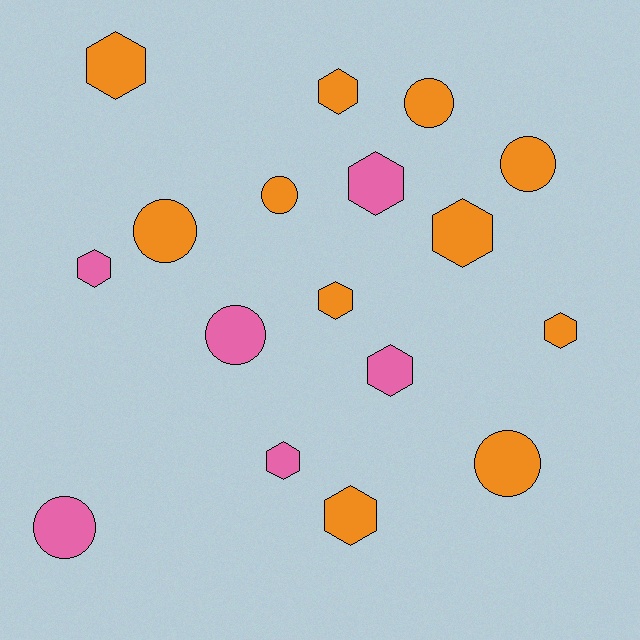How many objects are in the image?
There are 17 objects.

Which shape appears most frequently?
Hexagon, with 10 objects.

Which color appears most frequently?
Orange, with 11 objects.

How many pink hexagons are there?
There are 4 pink hexagons.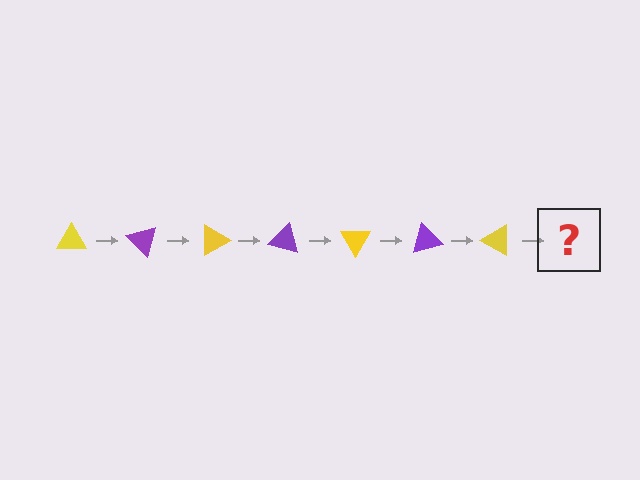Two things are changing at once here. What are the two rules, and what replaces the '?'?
The two rules are that it rotates 45 degrees each step and the color cycles through yellow and purple. The '?' should be a purple triangle, rotated 315 degrees from the start.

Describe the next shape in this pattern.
It should be a purple triangle, rotated 315 degrees from the start.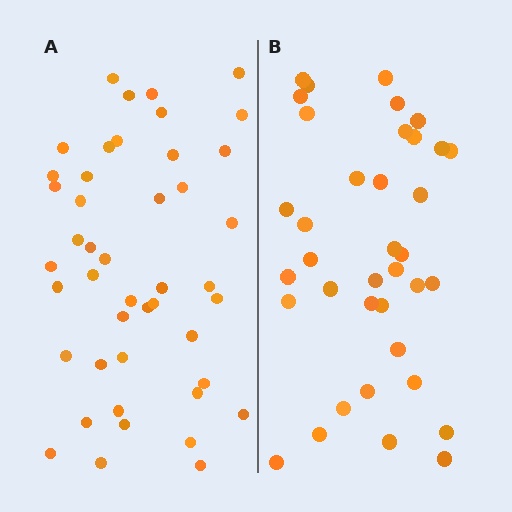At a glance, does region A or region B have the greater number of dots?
Region A (the left region) has more dots.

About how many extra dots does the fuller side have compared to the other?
Region A has roughly 8 or so more dots than region B.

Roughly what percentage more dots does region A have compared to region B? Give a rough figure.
About 20% more.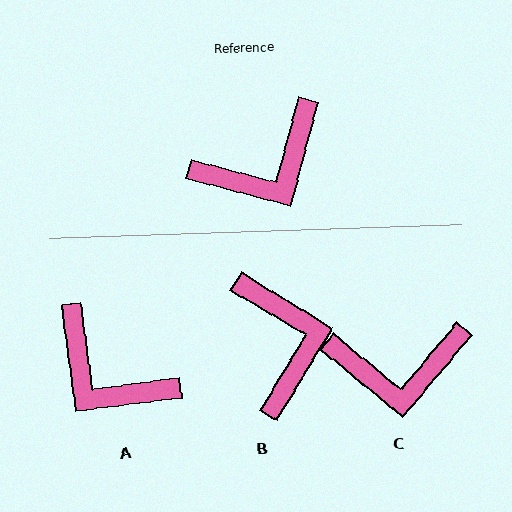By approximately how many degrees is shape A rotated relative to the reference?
Approximately 68 degrees clockwise.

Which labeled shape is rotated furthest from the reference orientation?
B, about 74 degrees away.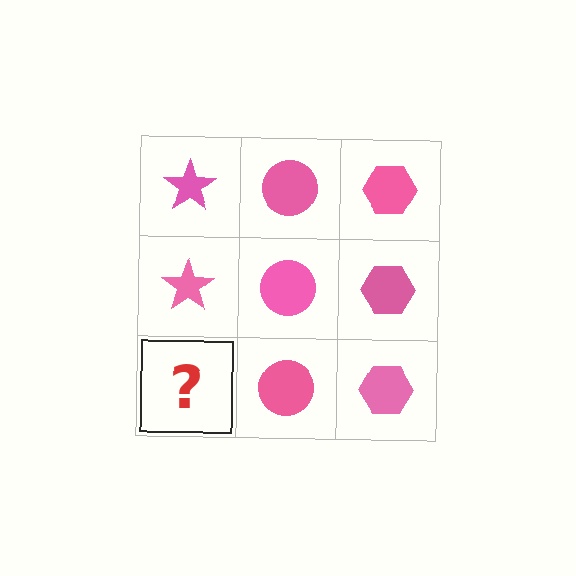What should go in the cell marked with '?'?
The missing cell should contain a pink star.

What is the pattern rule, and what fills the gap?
The rule is that each column has a consistent shape. The gap should be filled with a pink star.